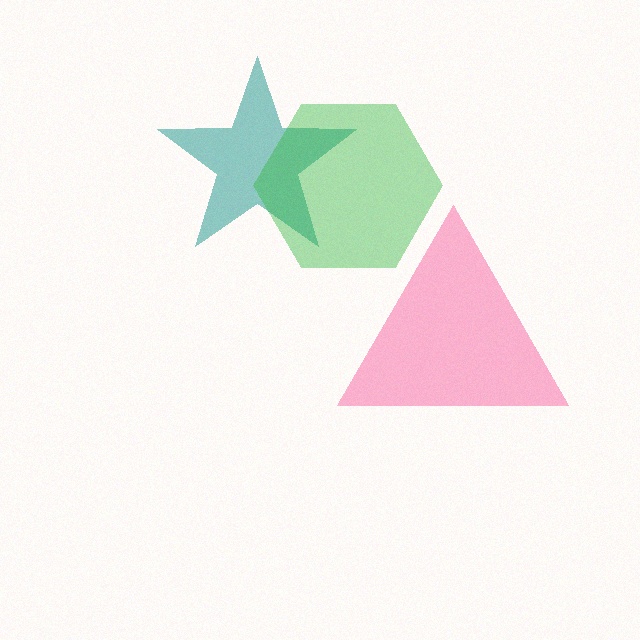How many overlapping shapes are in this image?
There are 3 overlapping shapes in the image.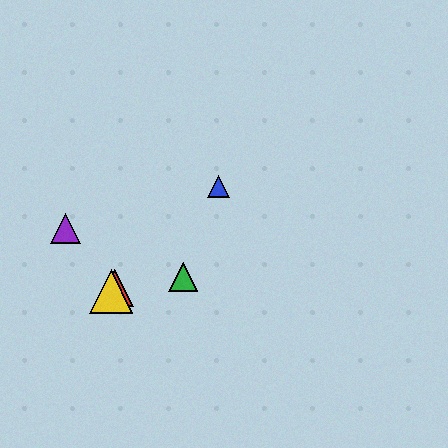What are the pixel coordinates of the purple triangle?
The purple triangle is at (66, 228).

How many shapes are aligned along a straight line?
3 shapes (the red triangle, the blue triangle, the yellow triangle) are aligned along a straight line.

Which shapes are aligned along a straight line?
The red triangle, the blue triangle, the yellow triangle are aligned along a straight line.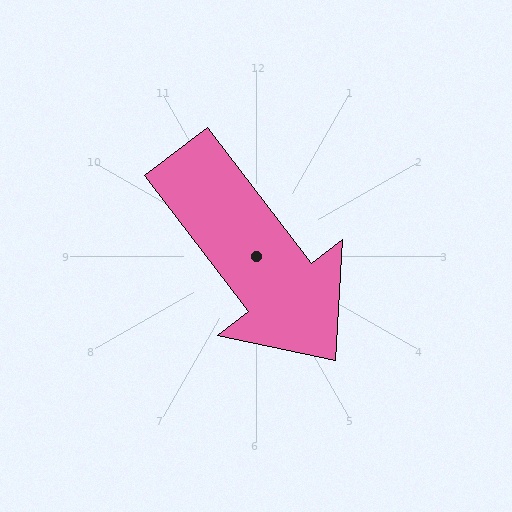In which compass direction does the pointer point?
Southeast.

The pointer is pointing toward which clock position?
Roughly 5 o'clock.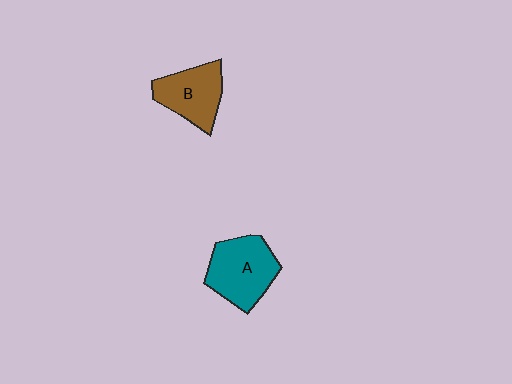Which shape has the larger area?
Shape A (teal).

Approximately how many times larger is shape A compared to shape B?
Approximately 1.2 times.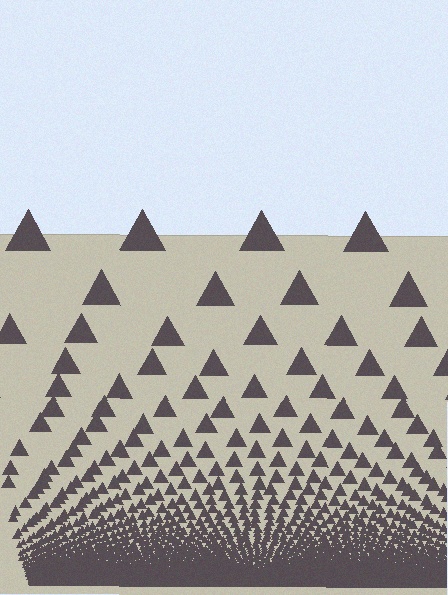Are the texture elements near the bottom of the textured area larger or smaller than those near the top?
Smaller. The gradient is inverted — elements near the bottom are smaller and denser.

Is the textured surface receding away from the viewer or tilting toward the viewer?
The surface appears to tilt toward the viewer. Texture elements get larger and sparser toward the top.